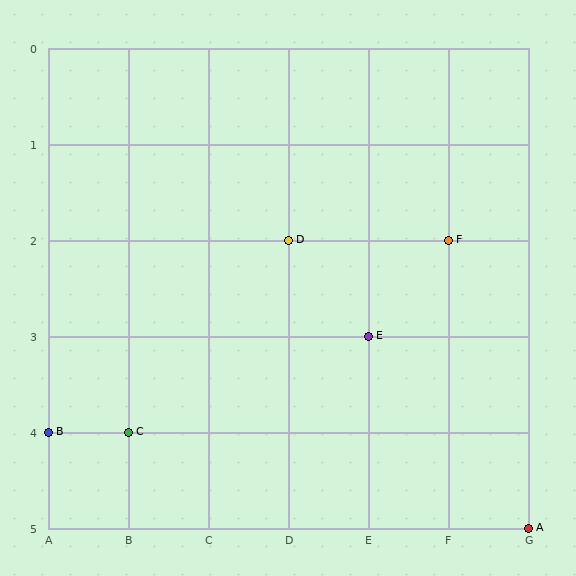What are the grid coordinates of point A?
Point A is at grid coordinates (G, 5).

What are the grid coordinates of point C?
Point C is at grid coordinates (B, 4).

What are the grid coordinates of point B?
Point B is at grid coordinates (A, 4).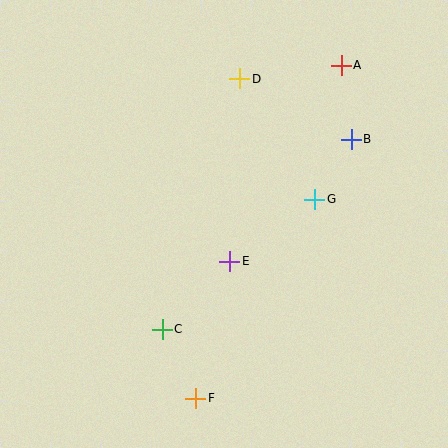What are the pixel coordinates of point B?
Point B is at (351, 139).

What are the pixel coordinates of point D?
Point D is at (240, 79).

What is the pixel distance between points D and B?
The distance between D and B is 126 pixels.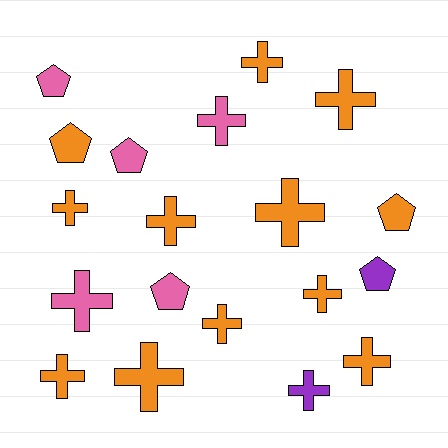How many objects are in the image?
There are 19 objects.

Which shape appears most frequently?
Cross, with 13 objects.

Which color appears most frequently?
Orange, with 12 objects.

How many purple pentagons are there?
There is 1 purple pentagon.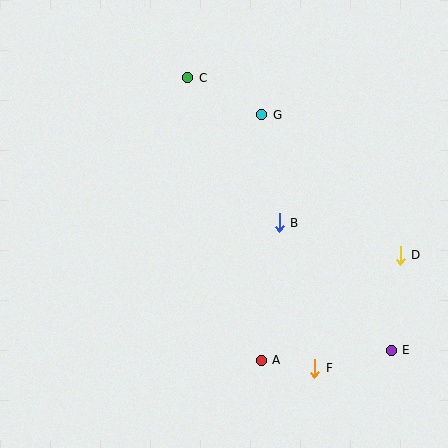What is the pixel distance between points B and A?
The distance between B and A is 139 pixels.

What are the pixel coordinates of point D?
Point D is at (400, 255).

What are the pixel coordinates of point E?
Point E is at (391, 350).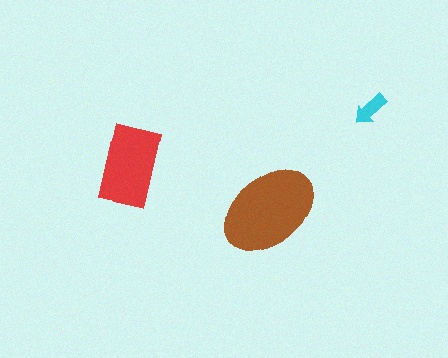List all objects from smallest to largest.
The cyan arrow, the red rectangle, the brown ellipse.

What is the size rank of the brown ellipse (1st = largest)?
1st.